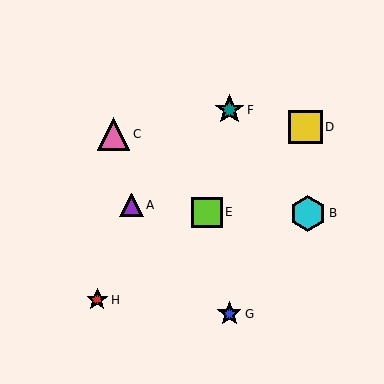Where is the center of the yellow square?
The center of the yellow square is at (306, 127).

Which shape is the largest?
The cyan hexagon (labeled B) is the largest.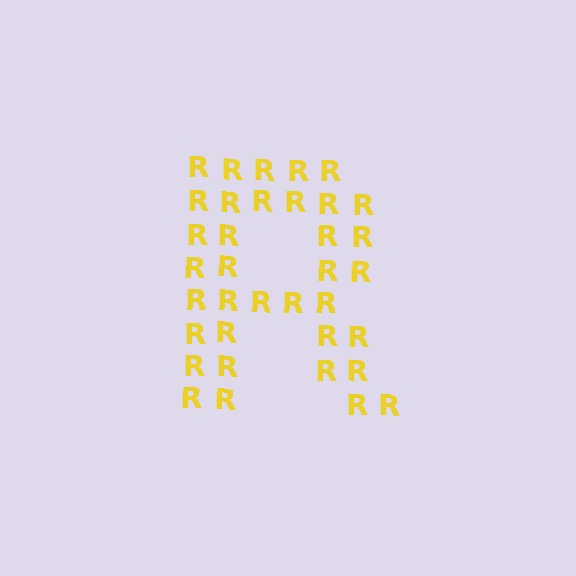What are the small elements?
The small elements are letter R's.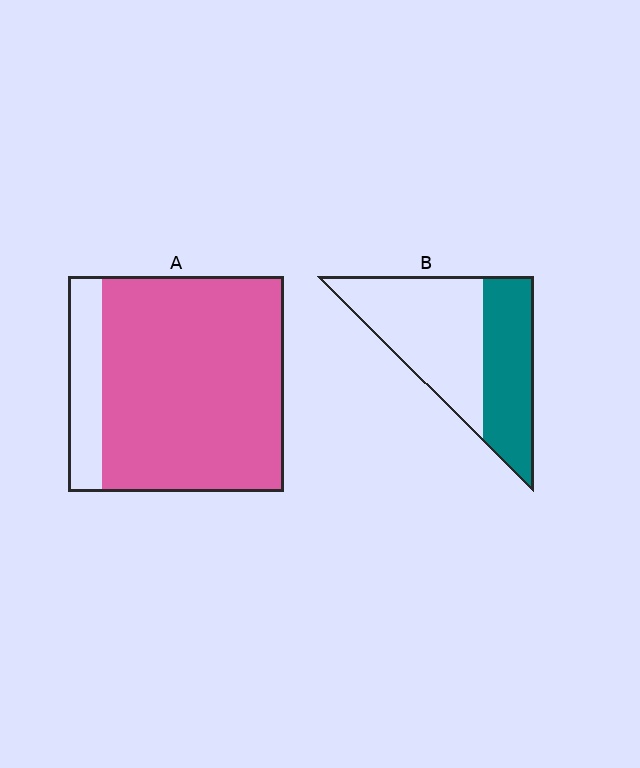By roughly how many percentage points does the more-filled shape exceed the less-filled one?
By roughly 45 percentage points (A over B).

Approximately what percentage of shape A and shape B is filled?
A is approximately 85% and B is approximately 40%.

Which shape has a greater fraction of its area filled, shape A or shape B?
Shape A.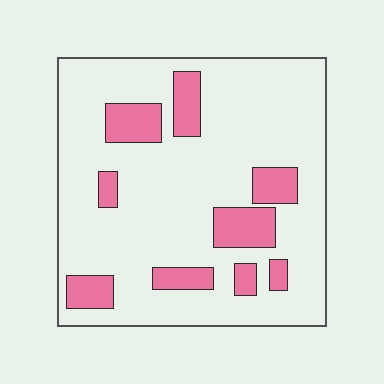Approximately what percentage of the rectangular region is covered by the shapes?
Approximately 20%.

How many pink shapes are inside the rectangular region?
9.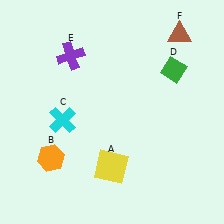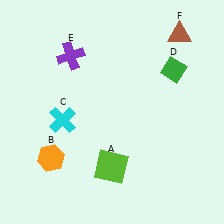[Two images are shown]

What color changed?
The square (A) changed from yellow in Image 1 to lime in Image 2.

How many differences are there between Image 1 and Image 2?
There is 1 difference between the two images.